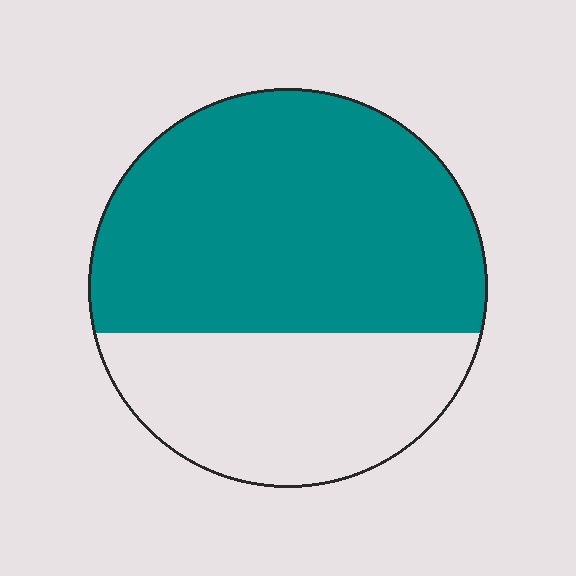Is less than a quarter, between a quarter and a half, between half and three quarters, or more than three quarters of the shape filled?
Between half and three quarters.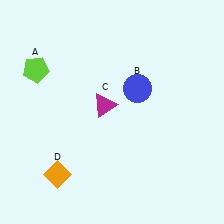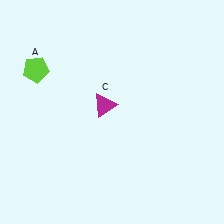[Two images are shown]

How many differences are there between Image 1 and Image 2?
There are 2 differences between the two images.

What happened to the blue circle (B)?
The blue circle (B) was removed in Image 2. It was in the top-right area of Image 1.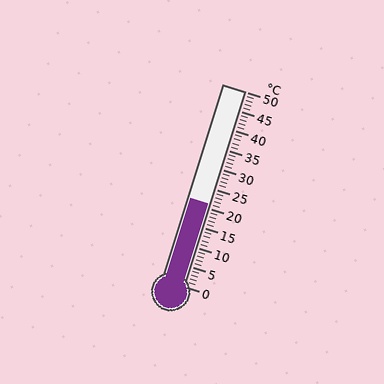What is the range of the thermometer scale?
The thermometer scale ranges from 0°C to 50°C.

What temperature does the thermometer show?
The thermometer shows approximately 21°C.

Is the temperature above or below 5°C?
The temperature is above 5°C.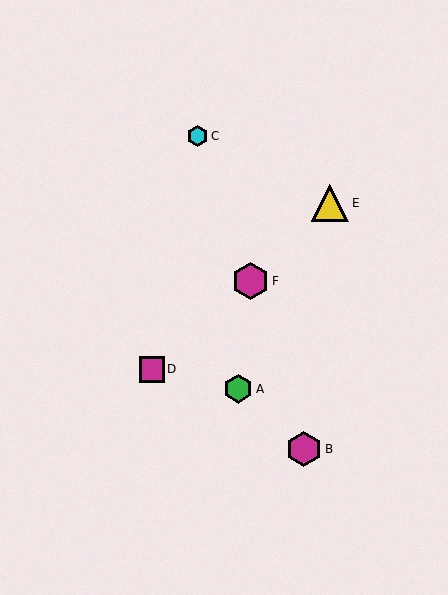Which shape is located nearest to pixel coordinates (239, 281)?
The magenta hexagon (labeled F) at (250, 281) is nearest to that location.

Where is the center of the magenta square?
The center of the magenta square is at (152, 369).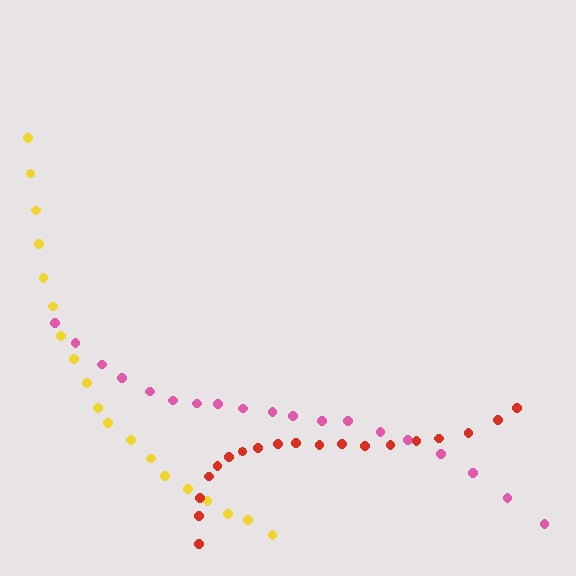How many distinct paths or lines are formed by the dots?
There are 3 distinct paths.